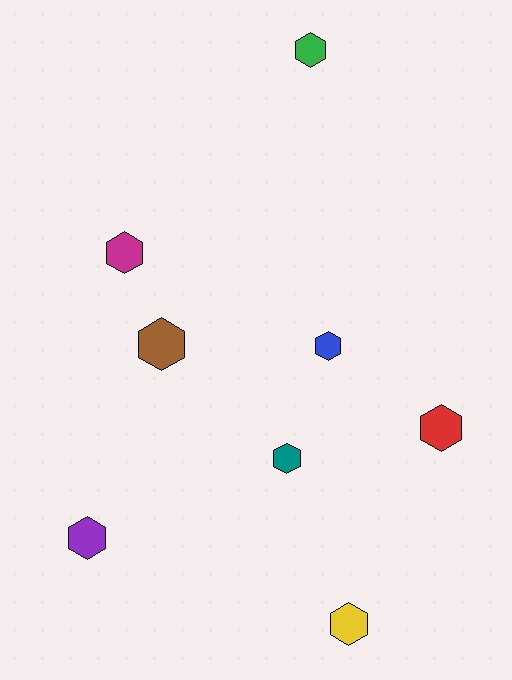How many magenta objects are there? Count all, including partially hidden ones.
There is 1 magenta object.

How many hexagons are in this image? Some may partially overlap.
There are 8 hexagons.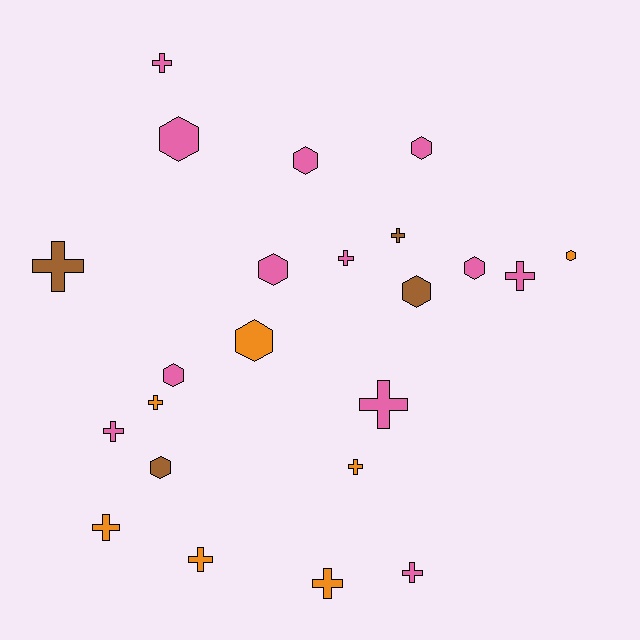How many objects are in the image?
There are 23 objects.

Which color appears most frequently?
Pink, with 12 objects.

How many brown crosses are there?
There are 2 brown crosses.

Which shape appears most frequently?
Cross, with 13 objects.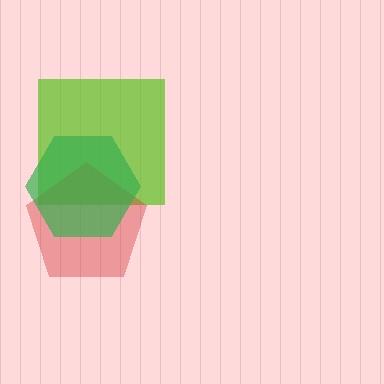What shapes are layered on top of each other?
The layered shapes are: a lime square, a red pentagon, a green hexagon.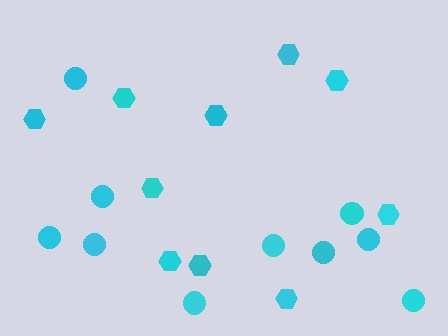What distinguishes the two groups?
There are 2 groups: one group of circles (10) and one group of hexagons (10).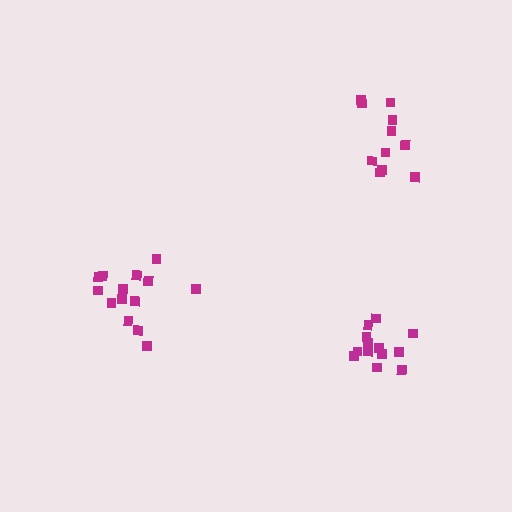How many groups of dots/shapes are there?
There are 3 groups.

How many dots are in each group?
Group 1: 14 dots, Group 2: 14 dots, Group 3: 11 dots (39 total).